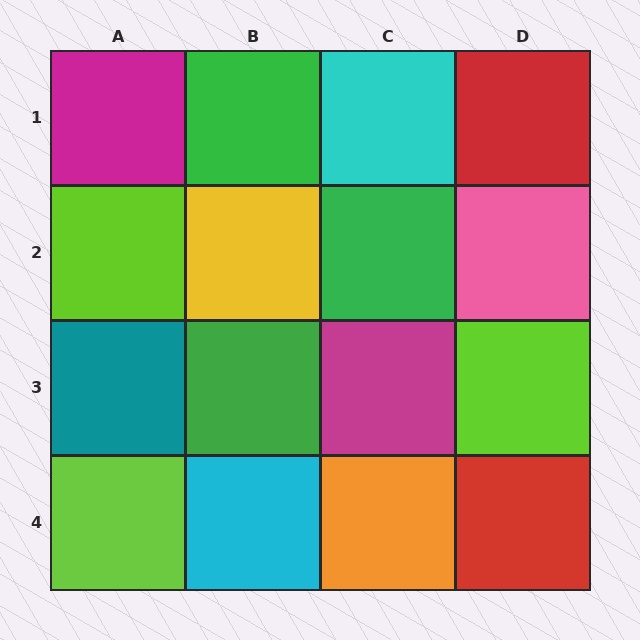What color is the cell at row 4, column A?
Lime.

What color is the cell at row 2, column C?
Green.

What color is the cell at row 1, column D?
Red.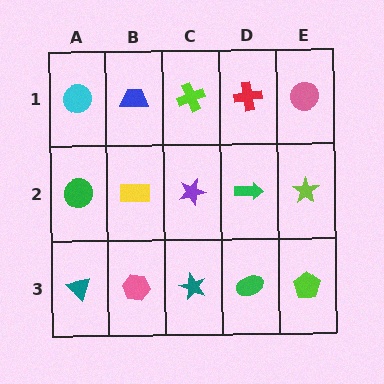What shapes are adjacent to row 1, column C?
A purple star (row 2, column C), a blue trapezoid (row 1, column B), a red cross (row 1, column D).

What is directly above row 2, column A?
A cyan circle.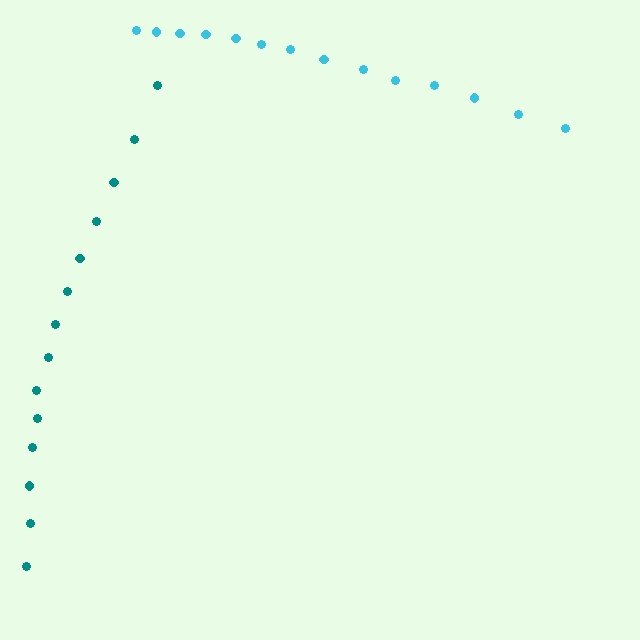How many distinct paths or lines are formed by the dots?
There are 2 distinct paths.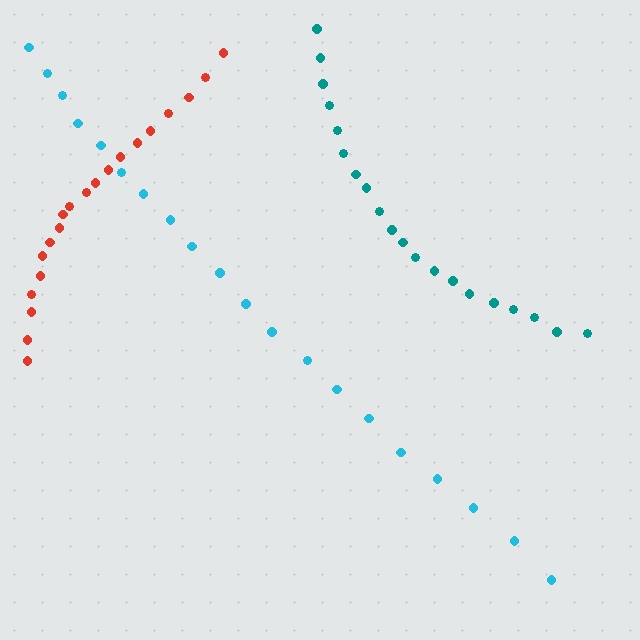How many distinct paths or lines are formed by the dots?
There are 3 distinct paths.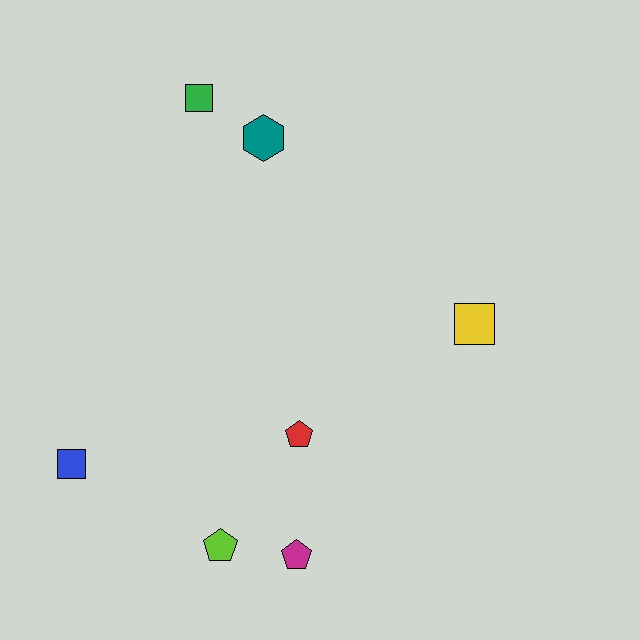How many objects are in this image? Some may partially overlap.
There are 7 objects.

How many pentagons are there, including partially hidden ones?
There are 3 pentagons.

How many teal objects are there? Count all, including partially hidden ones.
There is 1 teal object.